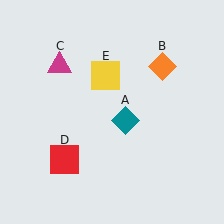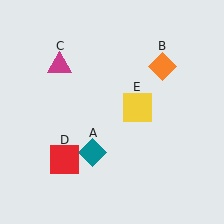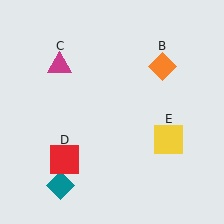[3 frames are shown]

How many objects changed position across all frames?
2 objects changed position: teal diamond (object A), yellow square (object E).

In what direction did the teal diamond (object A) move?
The teal diamond (object A) moved down and to the left.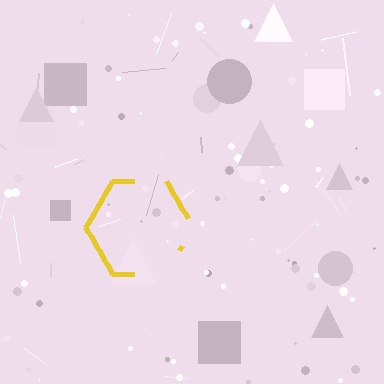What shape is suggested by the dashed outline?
The dashed outline suggests a hexagon.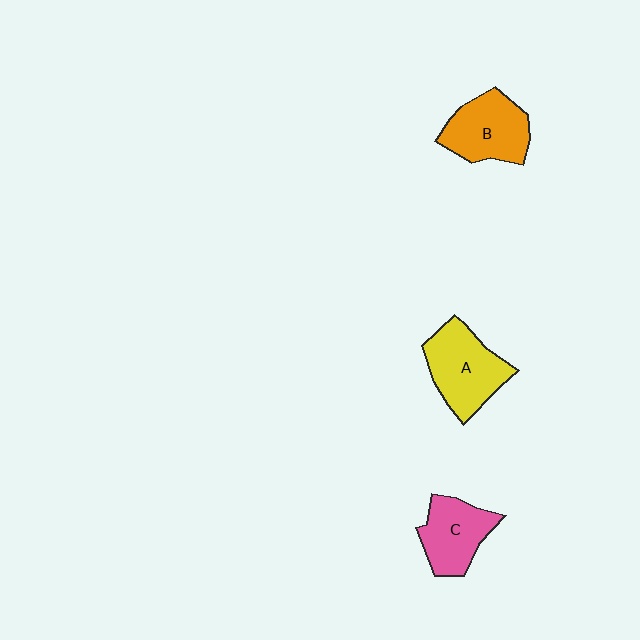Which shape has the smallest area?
Shape C (pink).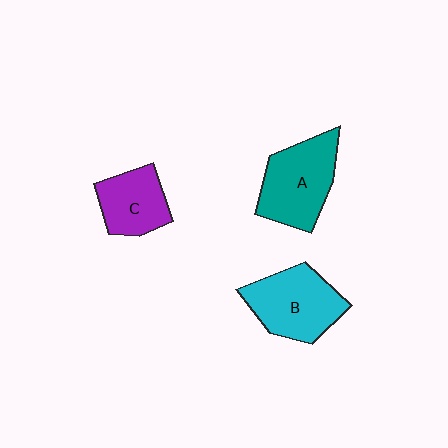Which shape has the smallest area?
Shape C (purple).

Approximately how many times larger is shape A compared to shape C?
Approximately 1.4 times.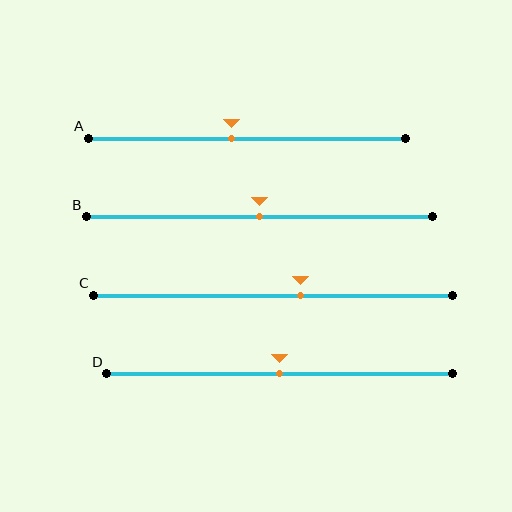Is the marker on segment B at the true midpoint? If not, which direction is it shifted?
Yes, the marker on segment B is at the true midpoint.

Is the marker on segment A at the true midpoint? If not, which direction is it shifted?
No, the marker on segment A is shifted to the left by about 5% of the segment length.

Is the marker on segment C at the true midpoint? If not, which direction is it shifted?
No, the marker on segment C is shifted to the right by about 8% of the segment length.